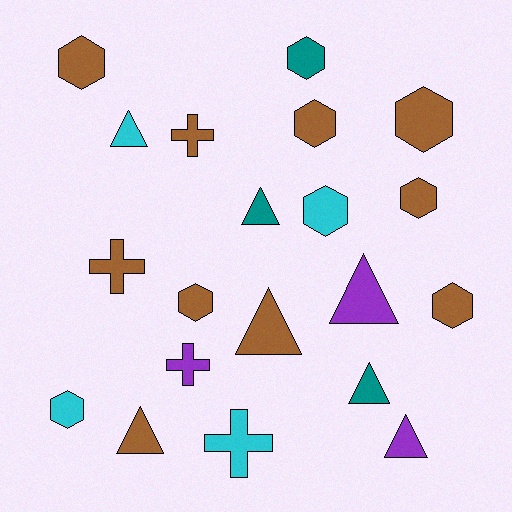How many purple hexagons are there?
There are no purple hexagons.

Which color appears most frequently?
Brown, with 10 objects.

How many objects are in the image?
There are 20 objects.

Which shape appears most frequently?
Hexagon, with 9 objects.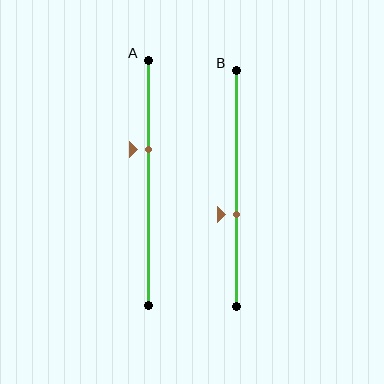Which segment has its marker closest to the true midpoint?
Segment B has its marker closest to the true midpoint.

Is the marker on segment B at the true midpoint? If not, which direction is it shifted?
No, the marker on segment B is shifted downward by about 11% of the segment length.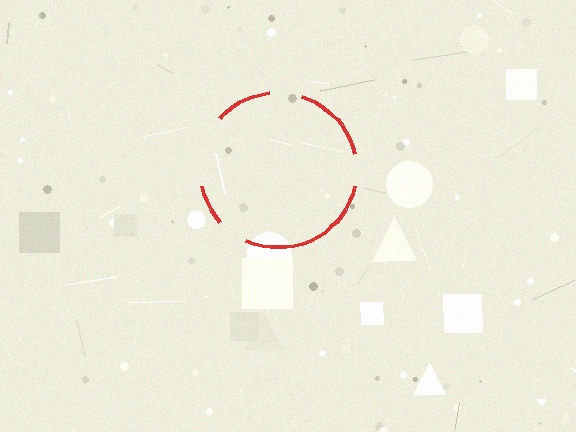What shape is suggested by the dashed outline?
The dashed outline suggests a circle.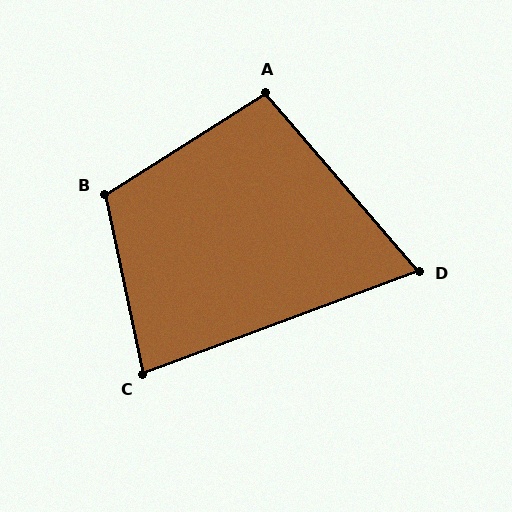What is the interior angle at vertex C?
Approximately 82 degrees (acute).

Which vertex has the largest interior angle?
B, at approximately 110 degrees.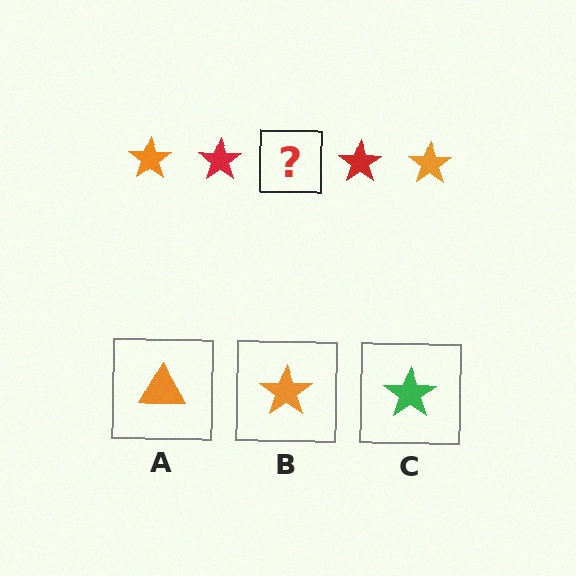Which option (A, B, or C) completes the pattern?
B.